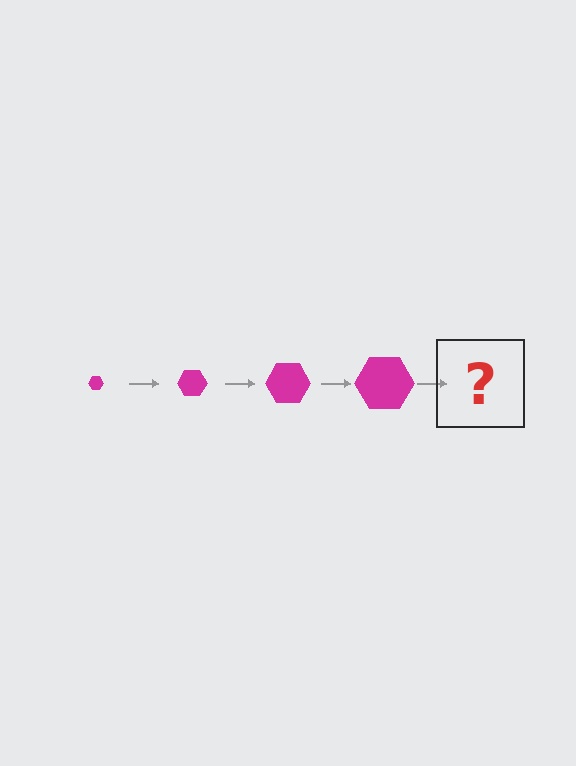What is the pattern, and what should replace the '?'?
The pattern is that the hexagon gets progressively larger each step. The '?' should be a magenta hexagon, larger than the previous one.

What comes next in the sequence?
The next element should be a magenta hexagon, larger than the previous one.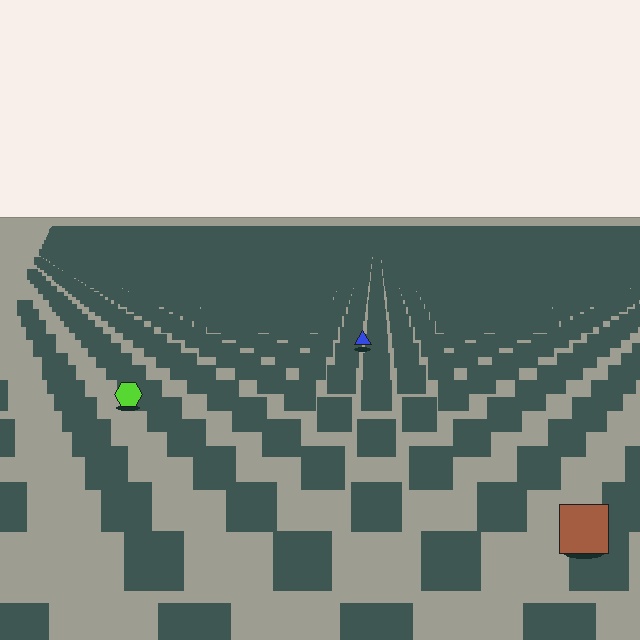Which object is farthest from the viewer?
The blue triangle is farthest from the viewer. It appears smaller and the ground texture around it is denser.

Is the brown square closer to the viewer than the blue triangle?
Yes. The brown square is closer — you can tell from the texture gradient: the ground texture is coarser near it.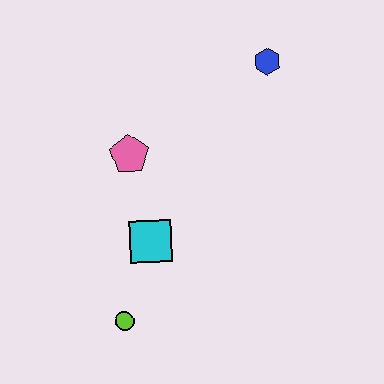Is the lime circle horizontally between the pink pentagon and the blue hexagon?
No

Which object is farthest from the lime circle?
The blue hexagon is farthest from the lime circle.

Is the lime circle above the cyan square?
No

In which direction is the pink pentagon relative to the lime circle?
The pink pentagon is above the lime circle.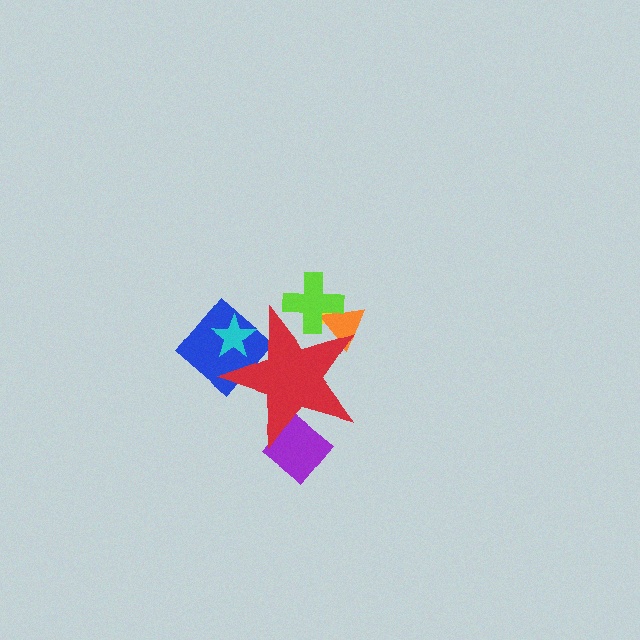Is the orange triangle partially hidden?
Yes, the orange triangle is partially hidden behind the red star.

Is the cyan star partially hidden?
Yes, the cyan star is partially hidden behind the red star.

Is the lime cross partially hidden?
Yes, the lime cross is partially hidden behind the red star.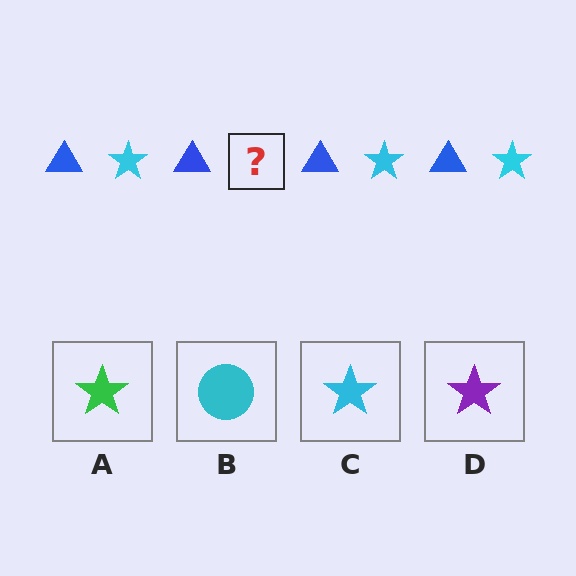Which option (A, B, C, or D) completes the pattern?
C.